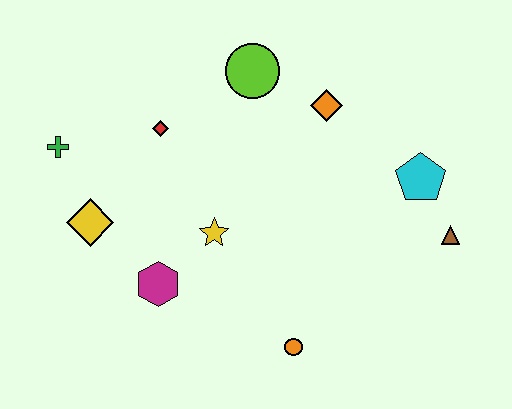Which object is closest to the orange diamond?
The lime circle is closest to the orange diamond.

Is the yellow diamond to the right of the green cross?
Yes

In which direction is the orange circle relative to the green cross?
The orange circle is to the right of the green cross.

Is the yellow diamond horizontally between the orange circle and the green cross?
Yes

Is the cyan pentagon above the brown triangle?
Yes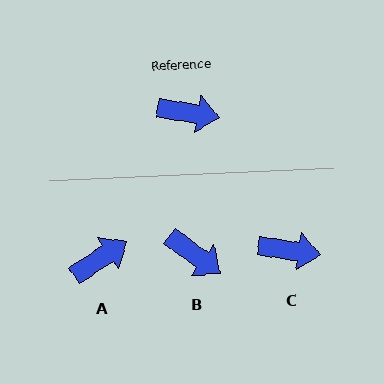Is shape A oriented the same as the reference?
No, it is off by about 43 degrees.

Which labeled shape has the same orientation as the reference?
C.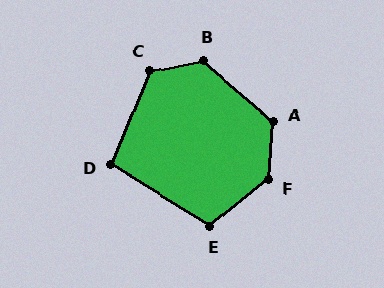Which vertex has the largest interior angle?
F, at approximately 133 degrees.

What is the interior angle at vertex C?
Approximately 124 degrees (obtuse).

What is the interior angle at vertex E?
Approximately 110 degrees (obtuse).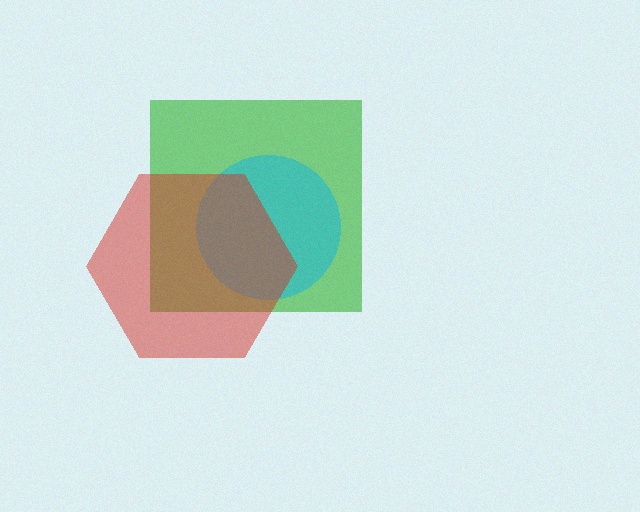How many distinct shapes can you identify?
There are 3 distinct shapes: a green square, a cyan circle, a red hexagon.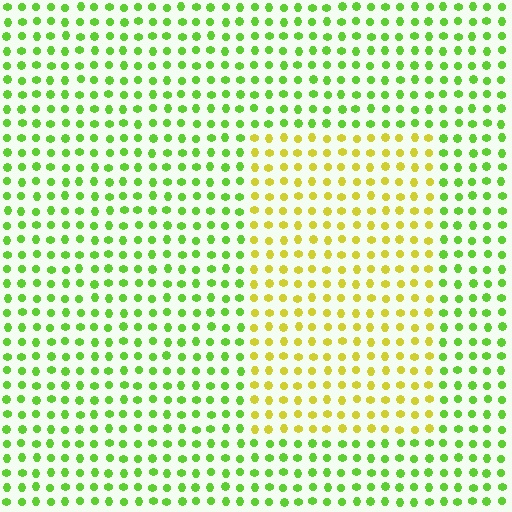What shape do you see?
I see a rectangle.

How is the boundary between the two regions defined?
The boundary is defined purely by a slight shift in hue (about 43 degrees). Spacing, size, and orientation are identical on both sides.